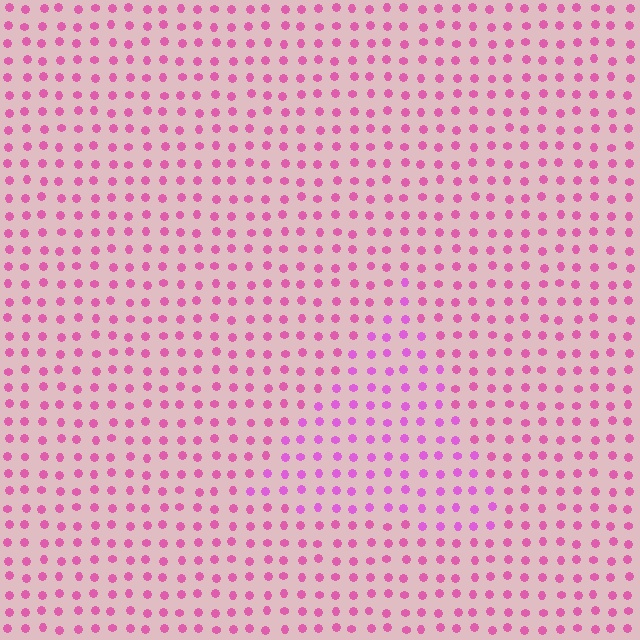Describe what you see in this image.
The image is filled with small pink elements in a uniform arrangement. A triangle-shaped region is visible where the elements are tinted to a slightly different hue, forming a subtle color boundary.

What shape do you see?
I see a triangle.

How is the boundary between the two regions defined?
The boundary is defined purely by a slight shift in hue (about 21 degrees). Spacing, size, and orientation are identical on both sides.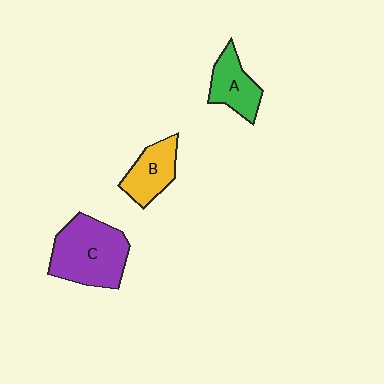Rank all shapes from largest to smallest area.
From largest to smallest: C (purple), B (yellow), A (green).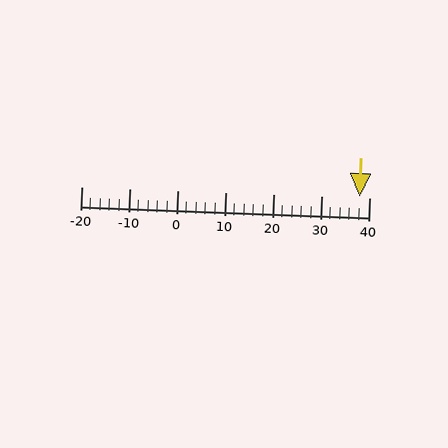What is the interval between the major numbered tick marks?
The major tick marks are spaced 10 units apart.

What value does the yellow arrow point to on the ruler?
The yellow arrow points to approximately 38.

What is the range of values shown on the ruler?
The ruler shows values from -20 to 40.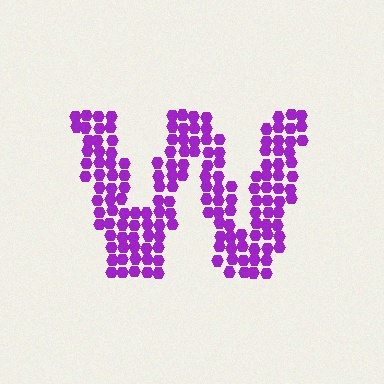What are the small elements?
The small elements are hexagons.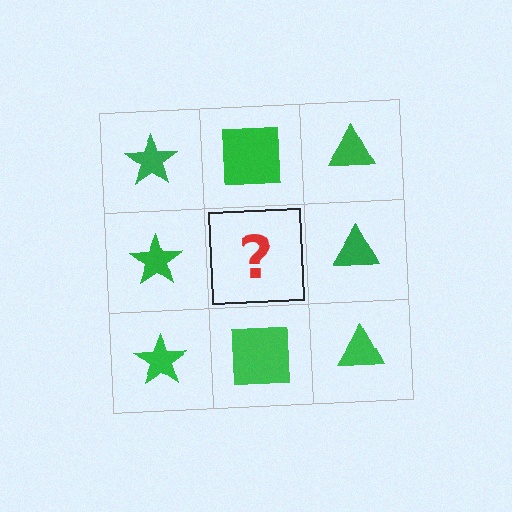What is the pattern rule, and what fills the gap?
The rule is that each column has a consistent shape. The gap should be filled with a green square.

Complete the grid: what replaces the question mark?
The question mark should be replaced with a green square.